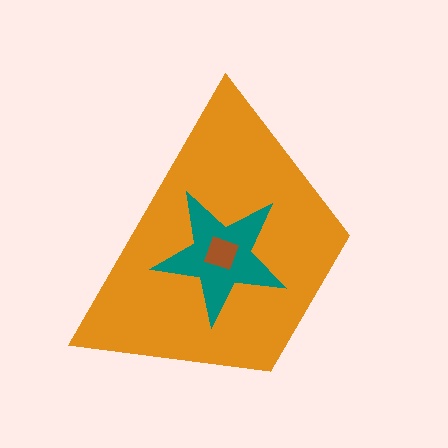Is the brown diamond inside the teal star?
Yes.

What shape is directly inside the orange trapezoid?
The teal star.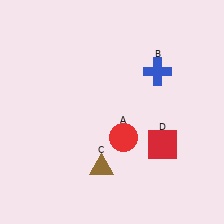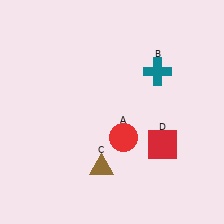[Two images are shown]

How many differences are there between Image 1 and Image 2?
There is 1 difference between the two images.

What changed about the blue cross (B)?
In Image 1, B is blue. In Image 2, it changed to teal.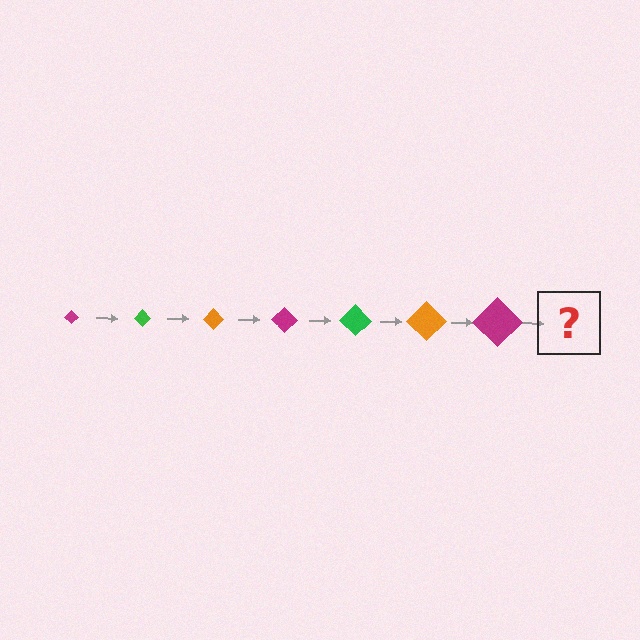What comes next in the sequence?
The next element should be a green diamond, larger than the previous one.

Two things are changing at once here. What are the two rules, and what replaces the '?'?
The two rules are that the diamond grows larger each step and the color cycles through magenta, green, and orange. The '?' should be a green diamond, larger than the previous one.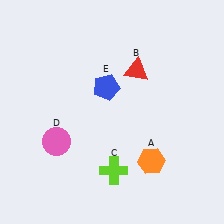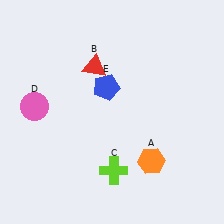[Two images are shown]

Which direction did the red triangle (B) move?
The red triangle (B) moved left.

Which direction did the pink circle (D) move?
The pink circle (D) moved up.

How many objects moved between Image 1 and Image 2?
2 objects moved between the two images.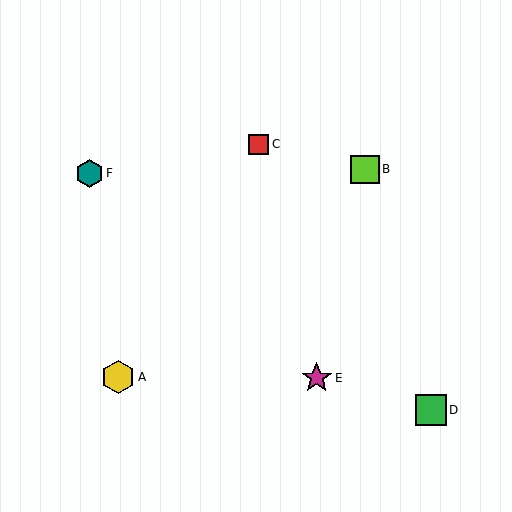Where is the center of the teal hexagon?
The center of the teal hexagon is at (89, 173).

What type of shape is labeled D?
Shape D is a green square.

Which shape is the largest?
The yellow hexagon (labeled A) is the largest.